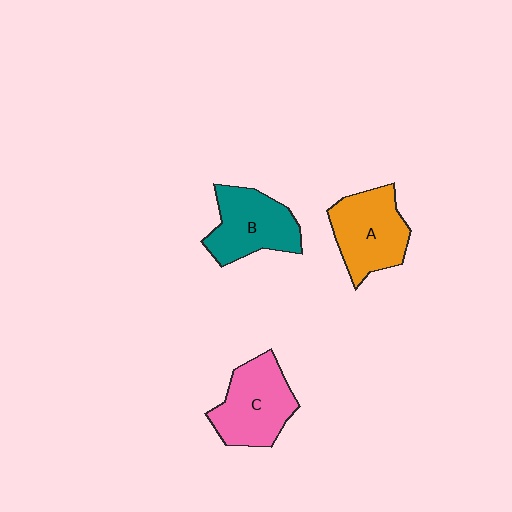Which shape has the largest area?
Shape C (pink).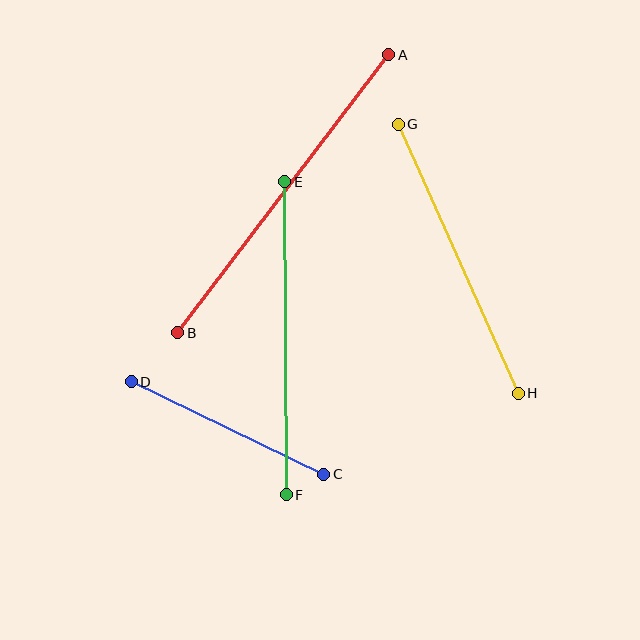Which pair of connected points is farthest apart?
Points A and B are farthest apart.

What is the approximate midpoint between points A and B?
The midpoint is at approximately (283, 194) pixels.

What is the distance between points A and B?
The distance is approximately 349 pixels.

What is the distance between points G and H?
The distance is approximately 294 pixels.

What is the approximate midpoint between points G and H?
The midpoint is at approximately (458, 259) pixels.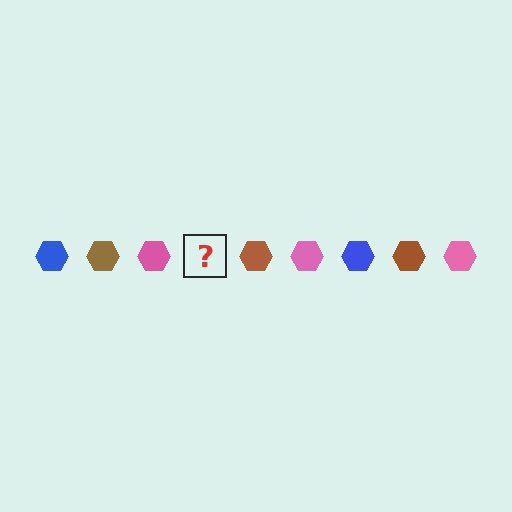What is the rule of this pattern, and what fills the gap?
The rule is that the pattern cycles through blue, brown, pink hexagons. The gap should be filled with a blue hexagon.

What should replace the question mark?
The question mark should be replaced with a blue hexagon.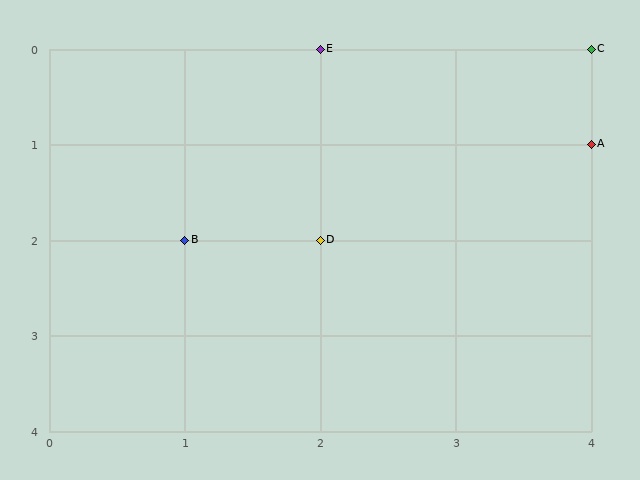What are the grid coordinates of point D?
Point D is at grid coordinates (2, 2).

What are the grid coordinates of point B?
Point B is at grid coordinates (1, 2).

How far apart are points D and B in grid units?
Points D and B are 1 column apart.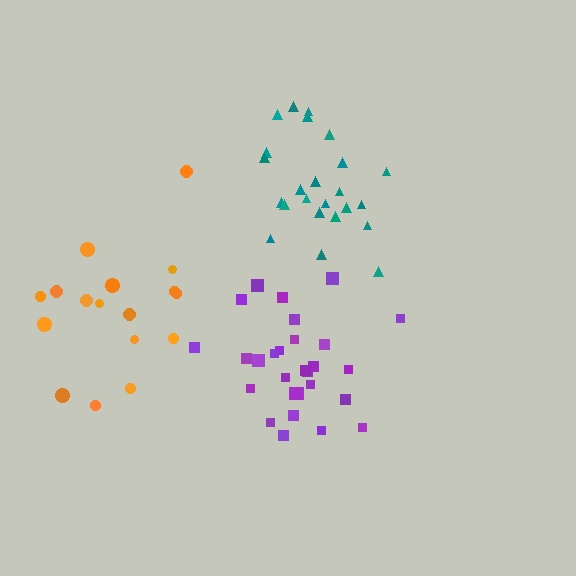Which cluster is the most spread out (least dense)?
Orange.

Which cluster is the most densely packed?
Teal.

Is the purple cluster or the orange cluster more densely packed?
Purple.